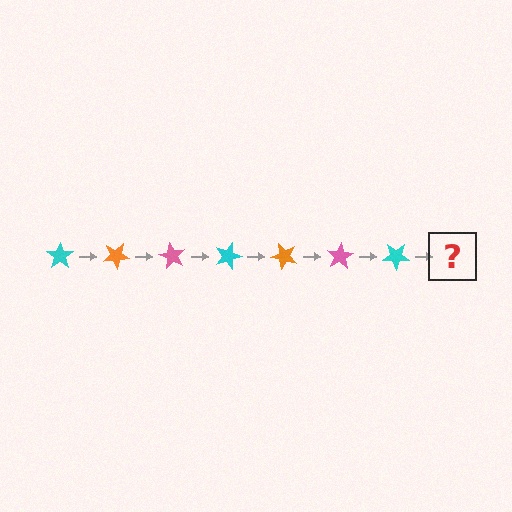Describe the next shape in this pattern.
It should be an orange star, rotated 210 degrees from the start.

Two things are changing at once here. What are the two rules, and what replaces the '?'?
The two rules are that it rotates 30 degrees each step and the color cycles through cyan, orange, and pink. The '?' should be an orange star, rotated 210 degrees from the start.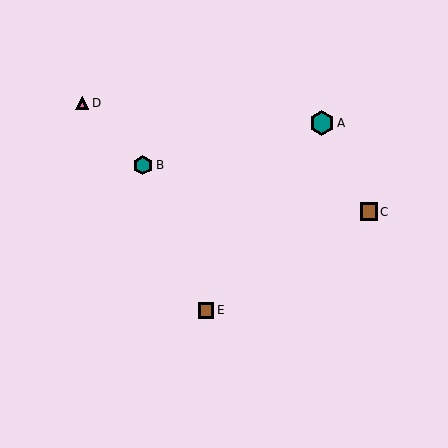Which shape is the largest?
The teal hexagon (labeled A) is the largest.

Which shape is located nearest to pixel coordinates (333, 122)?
The teal hexagon (labeled A) at (322, 123) is nearest to that location.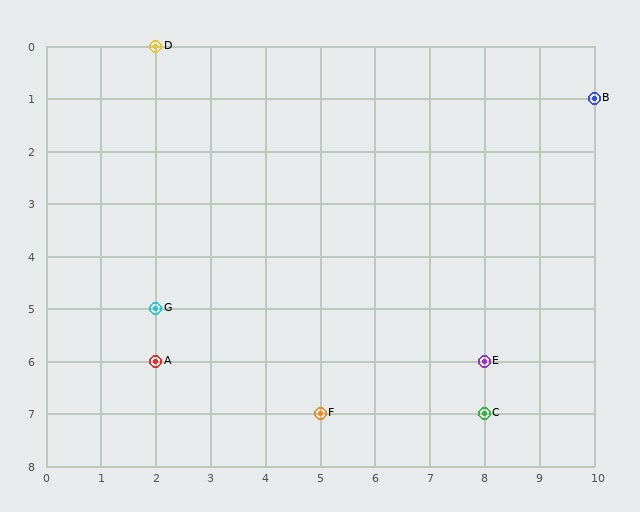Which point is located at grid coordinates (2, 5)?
Point G is at (2, 5).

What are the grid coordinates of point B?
Point B is at grid coordinates (10, 1).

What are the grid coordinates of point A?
Point A is at grid coordinates (2, 6).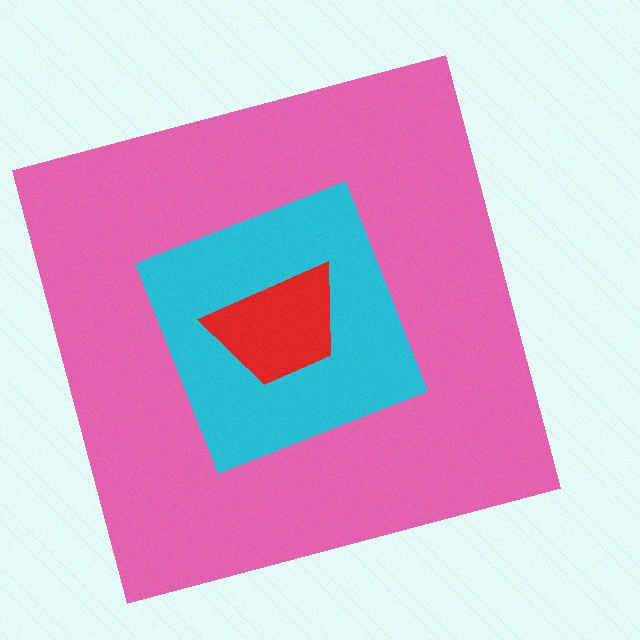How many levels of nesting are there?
3.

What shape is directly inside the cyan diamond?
The red trapezoid.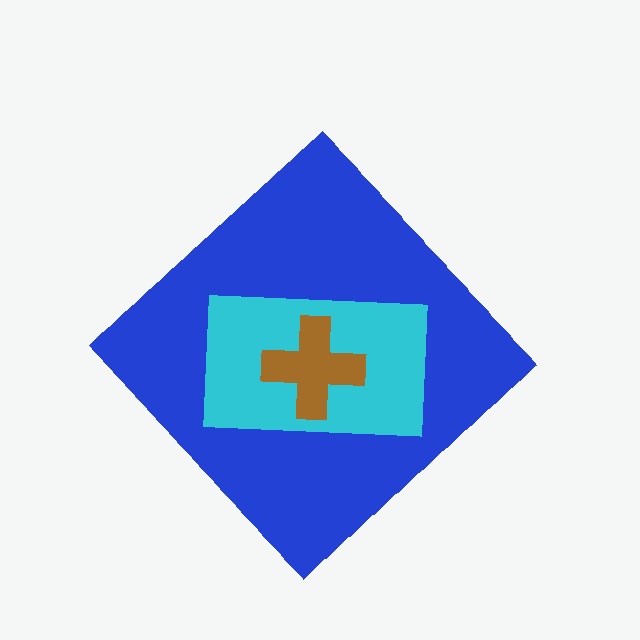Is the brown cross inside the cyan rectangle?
Yes.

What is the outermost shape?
The blue diamond.